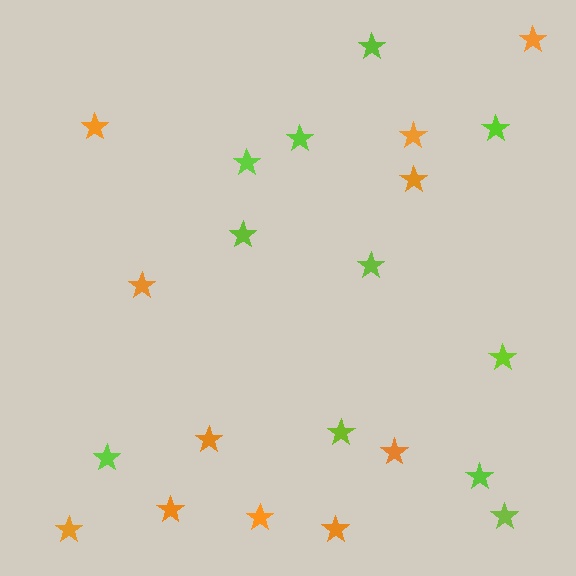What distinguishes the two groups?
There are 2 groups: one group of orange stars (11) and one group of lime stars (11).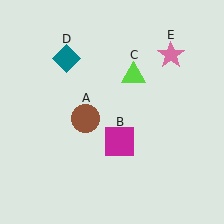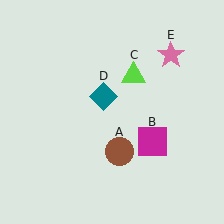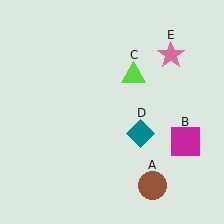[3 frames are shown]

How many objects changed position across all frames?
3 objects changed position: brown circle (object A), magenta square (object B), teal diamond (object D).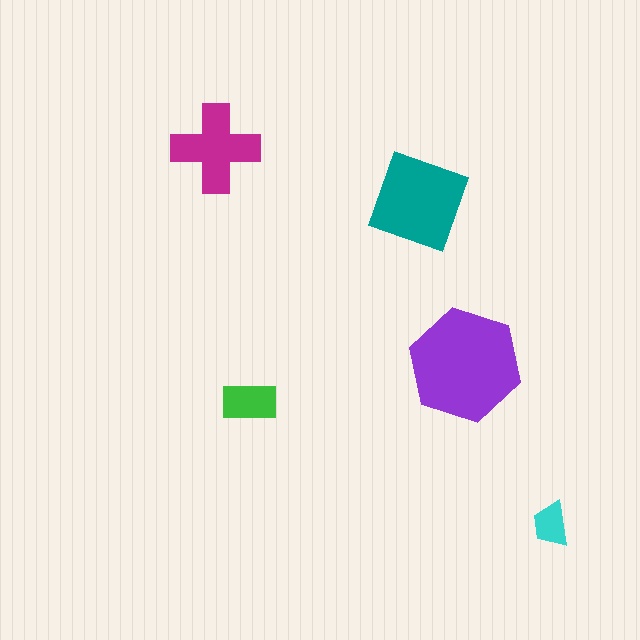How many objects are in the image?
There are 5 objects in the image.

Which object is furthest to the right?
The cyan trapezoid is rightmost.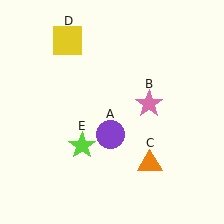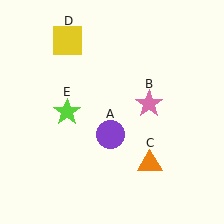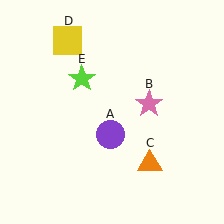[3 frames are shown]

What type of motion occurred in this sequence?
The lime star (object E) rotated clockwise around the center of the scene.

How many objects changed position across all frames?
1 object changed position: lime star (object E).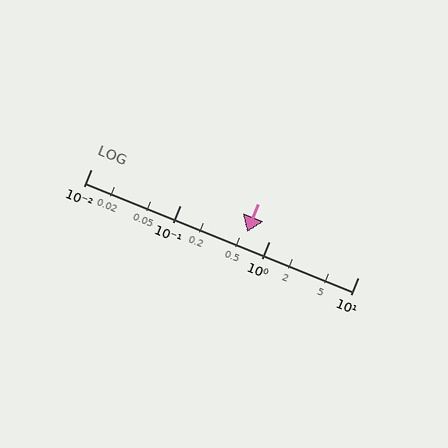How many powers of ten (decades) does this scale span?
The scale spans 3 decades, from 0.01 to 10.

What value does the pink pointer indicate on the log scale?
The pointer indicates approximately 0.57.